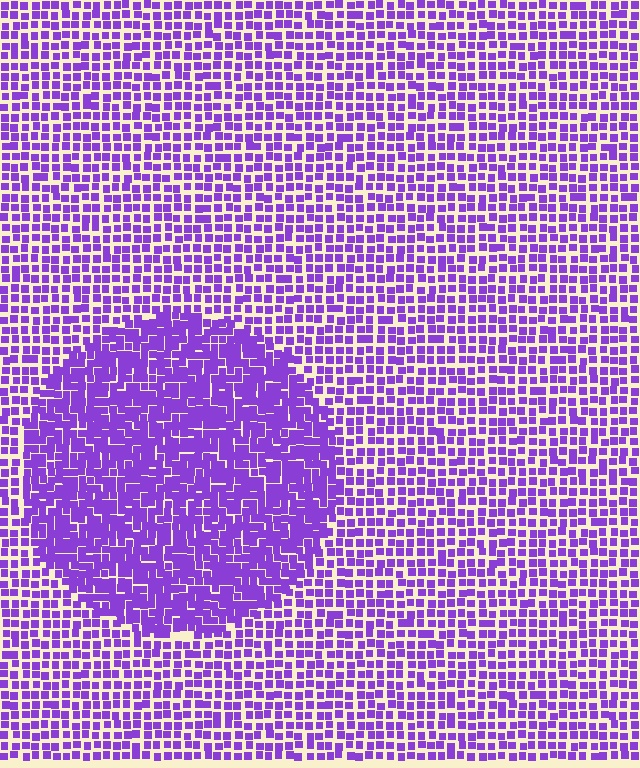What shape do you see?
I see a circle.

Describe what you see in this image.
The image contains small purple elements arranged at two different densities. A circle-shaped region is visible where the elements are more densely packed than the surrounding area.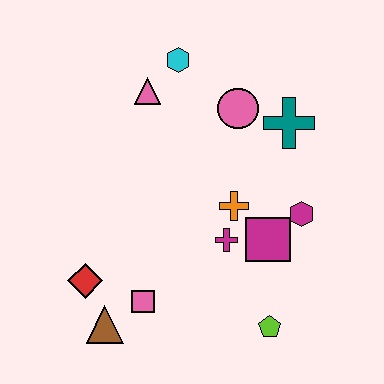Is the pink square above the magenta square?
No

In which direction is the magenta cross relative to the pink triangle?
The magenta cross is below the pink triangle.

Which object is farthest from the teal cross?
The brown triangle is farthest from the teal cross.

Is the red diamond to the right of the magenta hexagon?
No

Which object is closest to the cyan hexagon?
The pink triangle is closest to the cyan hexagon.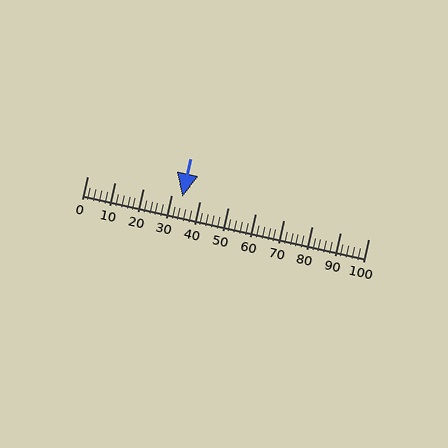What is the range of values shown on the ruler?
The ruler shows values from 0 to 100.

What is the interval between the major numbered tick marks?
The major tick marks are spaced 10 units apart.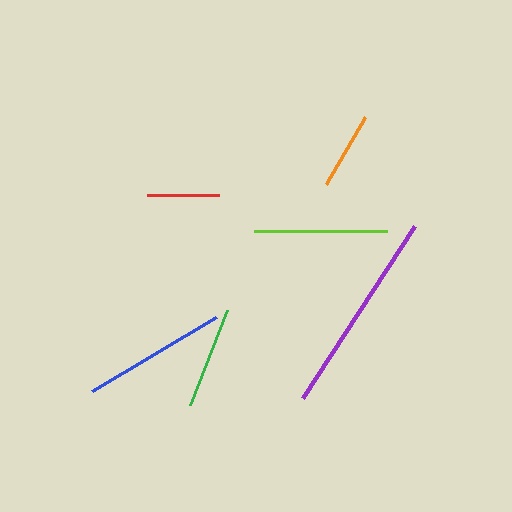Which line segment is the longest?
The purple line is the longest at approximately 204 pixels.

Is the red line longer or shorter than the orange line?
The orange line is longer than the red line.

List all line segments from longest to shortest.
From longest to shortest: purple, blue, lime, green, orange, red.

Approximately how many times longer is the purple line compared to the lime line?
The purple line is approximately 1.5 times the length of the lime line.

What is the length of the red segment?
The red segment is approximately 72 pixels long.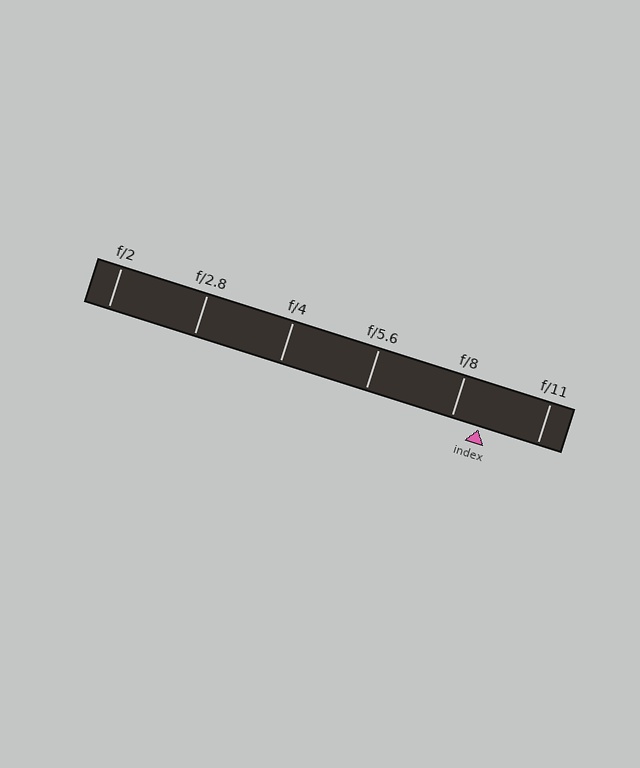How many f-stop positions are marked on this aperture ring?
There are 6 f-stop positions marked.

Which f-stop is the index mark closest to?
The index mark is closest to f/8.